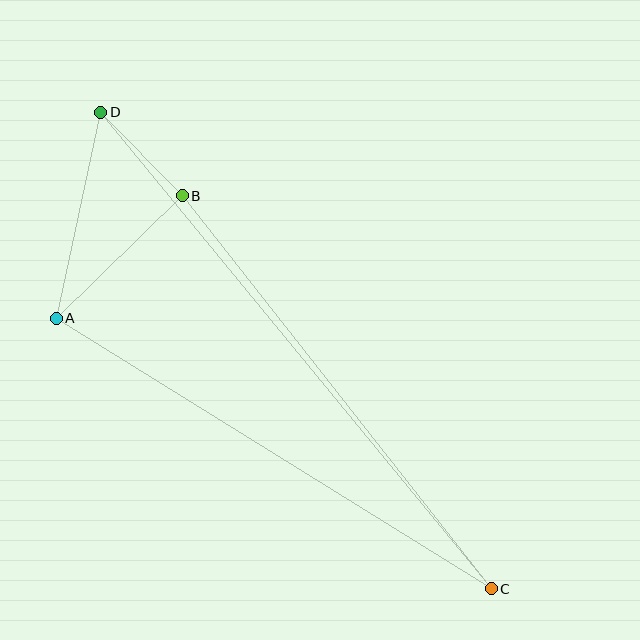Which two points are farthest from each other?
Points C and D are farthest from each other.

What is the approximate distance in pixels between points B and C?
The distance between B and C is approximately 500 pixels.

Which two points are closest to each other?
Points B and D are closest to each other.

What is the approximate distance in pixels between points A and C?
The distance between A and C is approximately 512 pixels.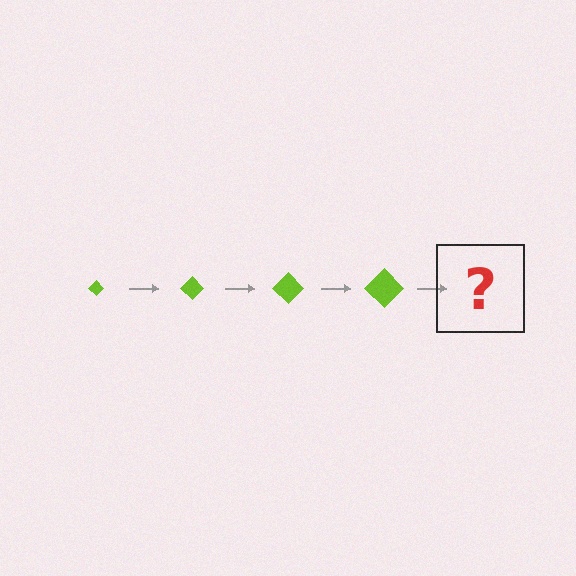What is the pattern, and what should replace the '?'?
The pattern is that the diamond gets progressively larger each step. The '?' should be a lime diamond, larger than the previous one.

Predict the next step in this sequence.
The next step is a lime diamond, larger than the previous one.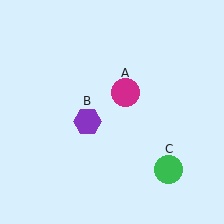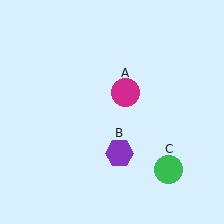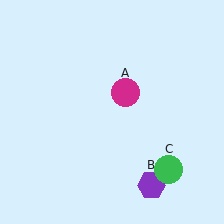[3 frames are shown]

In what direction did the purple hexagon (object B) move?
The purple hexagon (object B) moved down and to the right.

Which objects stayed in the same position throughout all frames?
Magenta circle (object A) and green circle (object C) remained stationary.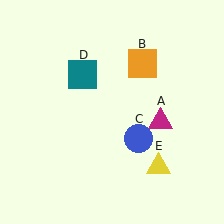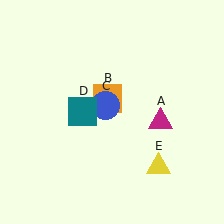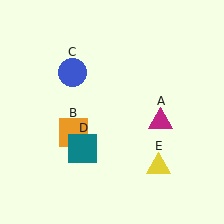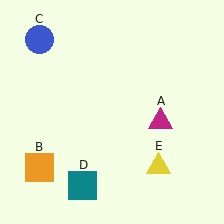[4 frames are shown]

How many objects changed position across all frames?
3 objects changed position: orange square (object B), blue circle (object C), teal square (object D).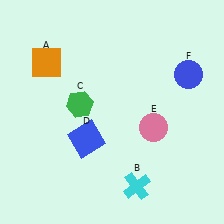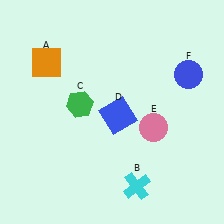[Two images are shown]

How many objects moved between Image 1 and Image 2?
1 object moved between the two images.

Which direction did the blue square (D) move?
The blue square (D) moved right.